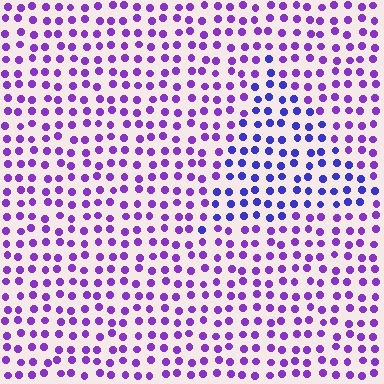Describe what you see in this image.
The image is filled with small purple elements in a uniform arrangement. A triangle-shaped region is visible where the elements are tinted to a slightly different hue, forming a subtle color boundary.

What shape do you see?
I see a triangle.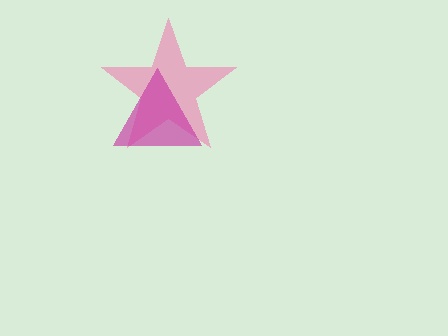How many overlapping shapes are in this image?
There are 2 overlapping shapes in the image.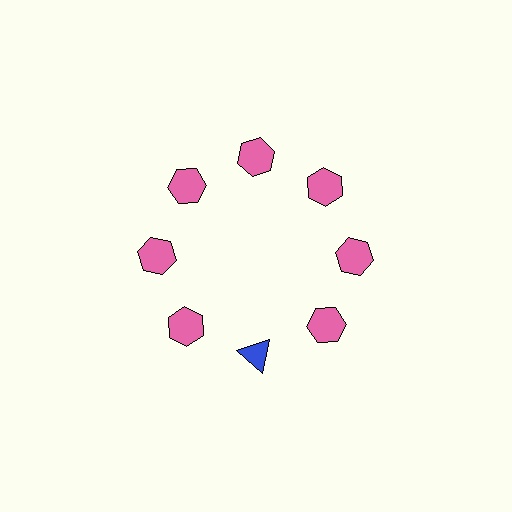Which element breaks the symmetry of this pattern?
The blue triangle at roughly the 6 o'clock position breaks the symmetry. All other shapes are pink hexagons.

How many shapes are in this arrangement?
There are 8 shapes arranged in a ring pattern.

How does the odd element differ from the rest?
It differs in both color (blue instead of pink) and shape (triangle instead of hexagon).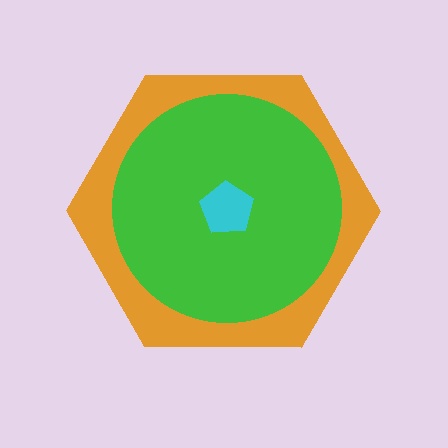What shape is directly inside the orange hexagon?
The green circle.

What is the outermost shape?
The orange hexagon.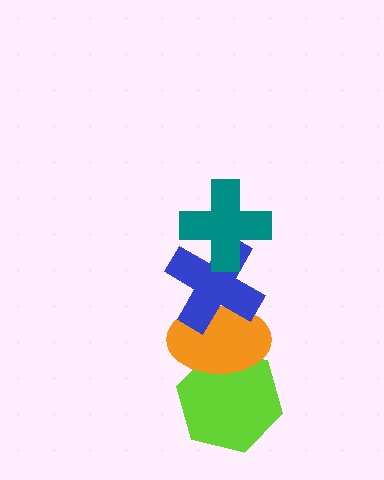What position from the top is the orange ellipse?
The orange ellipse is 3rd from the top.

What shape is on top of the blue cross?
The teal cross is on top of the blue cross.